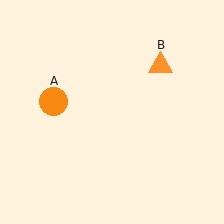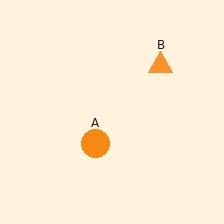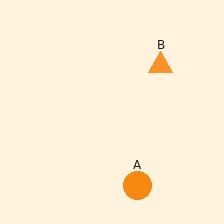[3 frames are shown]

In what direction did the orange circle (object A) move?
The orange circle (object A) moved down and to the right.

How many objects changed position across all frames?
1 object changed position: orange circle (object A).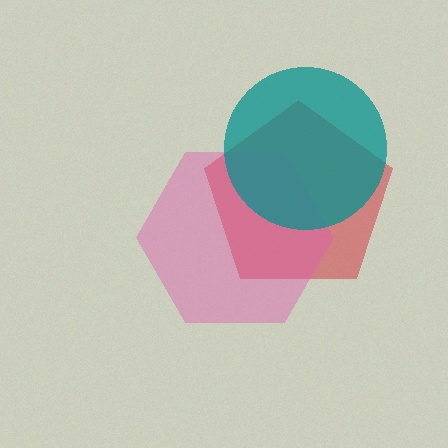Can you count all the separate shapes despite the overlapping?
Yes, there are 3 separate shapes.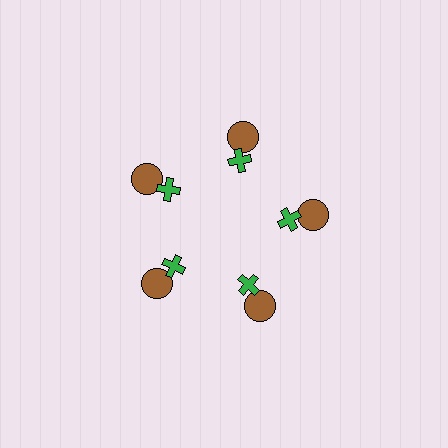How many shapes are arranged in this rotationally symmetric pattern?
There are 10 shapes, arranged in 5 groups of 2.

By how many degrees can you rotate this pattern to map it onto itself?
The pattern maps onto itself every 72 degrees of rotation.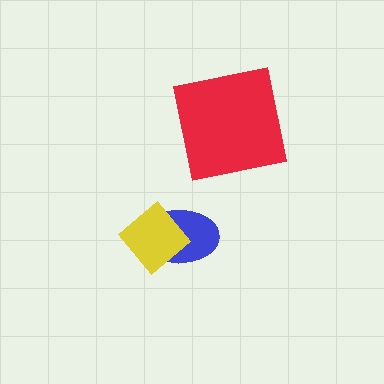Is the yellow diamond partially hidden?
No, no other shape covers it.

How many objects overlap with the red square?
0 objects overlap with the red square.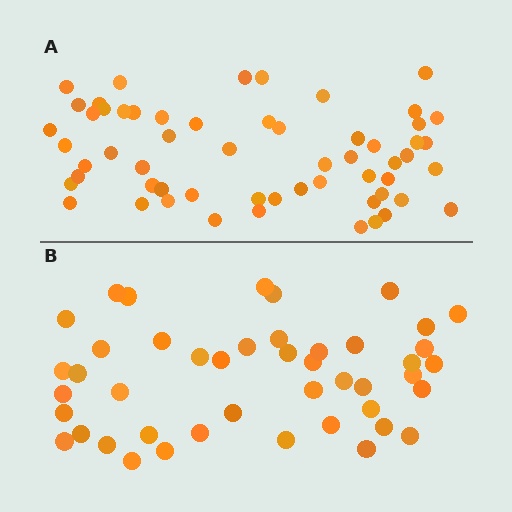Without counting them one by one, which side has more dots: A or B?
Region A (the top region) has more dots.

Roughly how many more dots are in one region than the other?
Region A has approximately 15 more dots than region B.